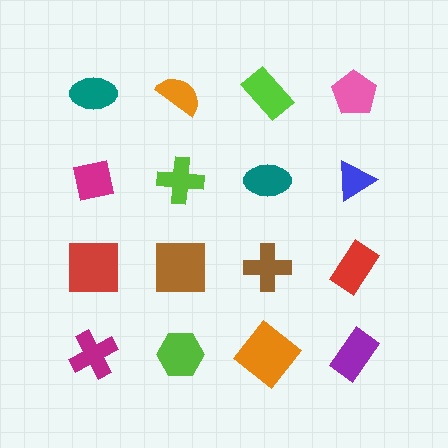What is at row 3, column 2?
A brown square.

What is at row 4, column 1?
A magenta cross.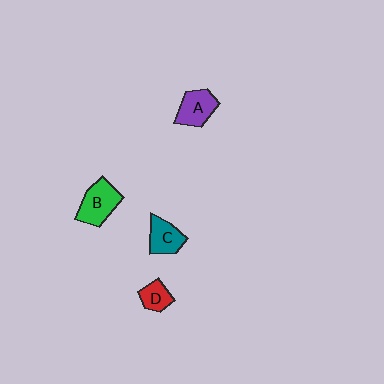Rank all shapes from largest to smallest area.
From largest to smallest: B (green), A (purple), C (teal), D (red).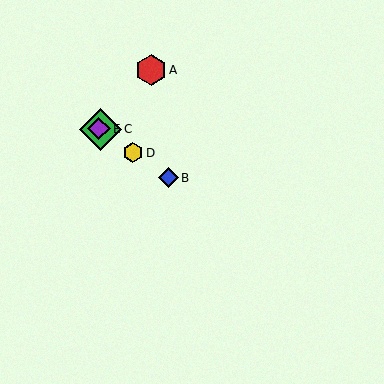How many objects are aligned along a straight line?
4 objects (B, C, D, E) are aligned along a straight line.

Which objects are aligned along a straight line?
Objects B, C, D, E are aligned along a straight line.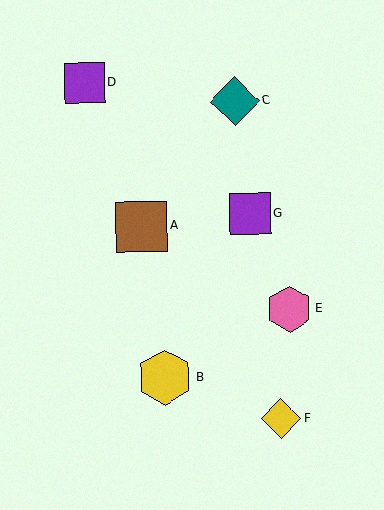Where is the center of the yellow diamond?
The center of the yellow diamond is at (281, 419).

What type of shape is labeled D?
Shape D is a purple square.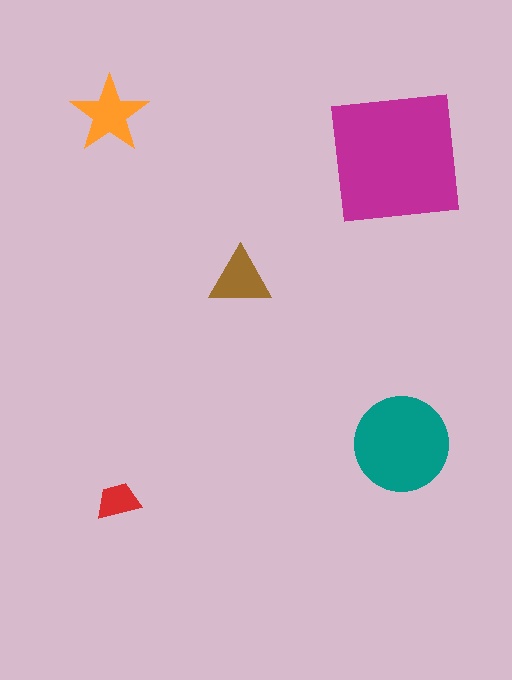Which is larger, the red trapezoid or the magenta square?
The magenta square.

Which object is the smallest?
The red trapezoid.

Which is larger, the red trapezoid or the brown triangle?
The brown triangle.